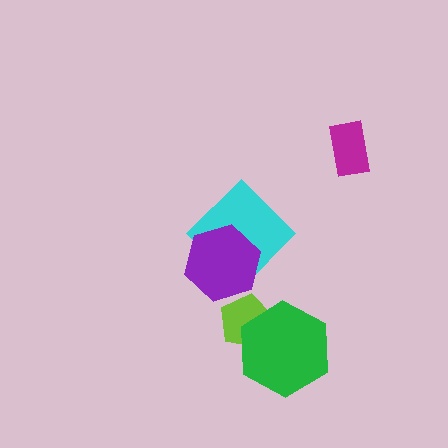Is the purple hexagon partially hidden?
No, no other shape covers it.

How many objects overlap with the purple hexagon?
1 object overlaps with the purple hexagon.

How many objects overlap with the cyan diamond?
1 object overlaps with the cyan diamond.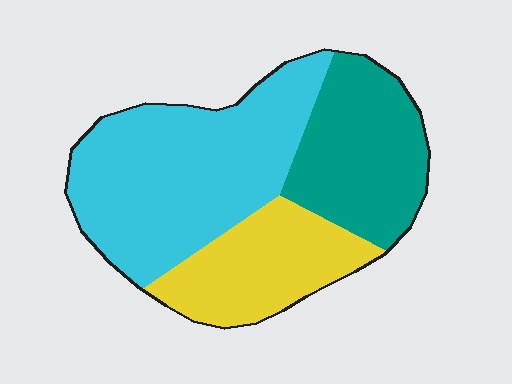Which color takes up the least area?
Yellow, at roughly 25%.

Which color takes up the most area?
Cyan, at roughly 50%.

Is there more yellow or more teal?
Teal.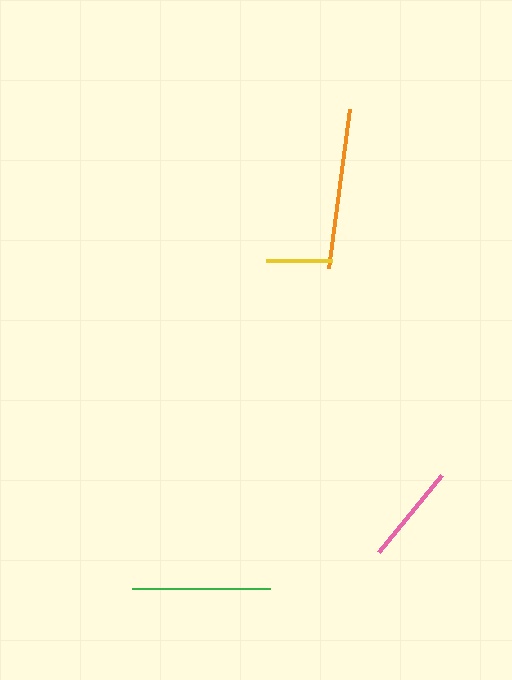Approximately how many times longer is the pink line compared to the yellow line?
The pink line is approximately 1.5 times the length of the yellow line.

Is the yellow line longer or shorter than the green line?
The green line is longer than the yellow line.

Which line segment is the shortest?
The yellow line is the shortest at approximately 66 pixels.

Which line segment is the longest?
The orange line is the longest at approximately 161 pixels.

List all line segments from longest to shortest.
From longest to shortest: orange, green, pink, yellow.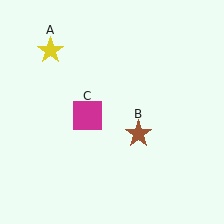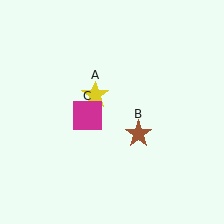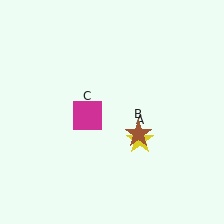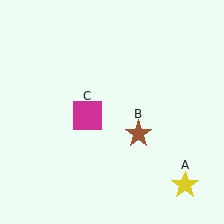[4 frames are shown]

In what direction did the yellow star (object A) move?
The yellow star (object A) moved down and to the right.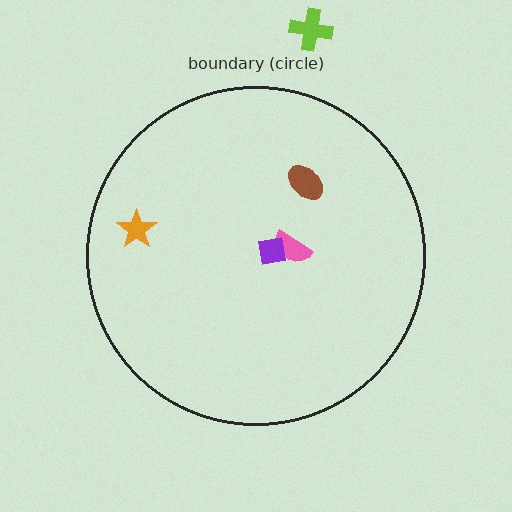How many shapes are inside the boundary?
4 inside, 1 outside.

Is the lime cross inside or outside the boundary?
Outside.